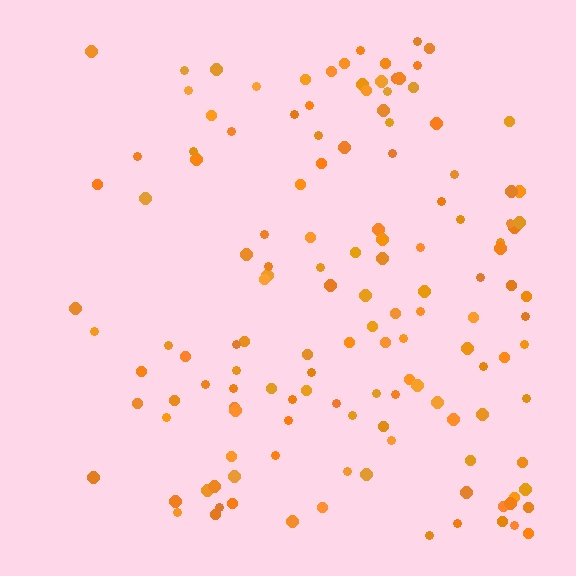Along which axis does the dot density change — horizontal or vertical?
Horizontal.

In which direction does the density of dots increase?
From left to right, with the right side densest.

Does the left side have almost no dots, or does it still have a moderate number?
Still a moderate number, just noticeably fewer than the right.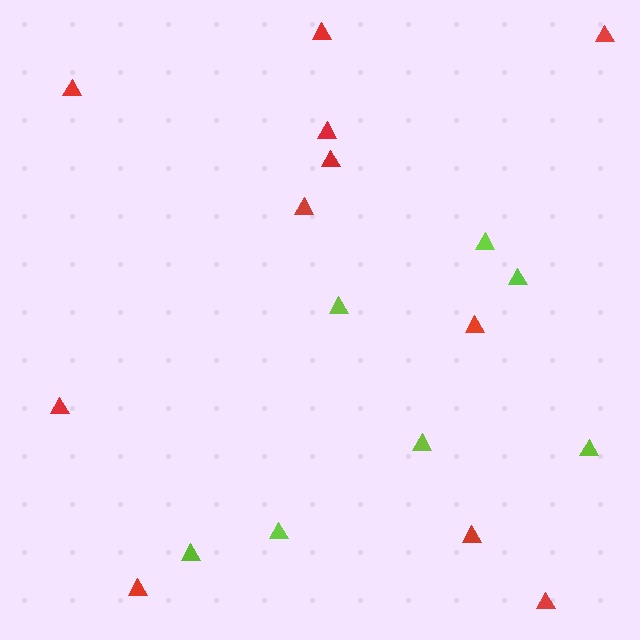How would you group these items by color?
There are 2 groups: one group of lime triangles (7) and one group of red triangles (11).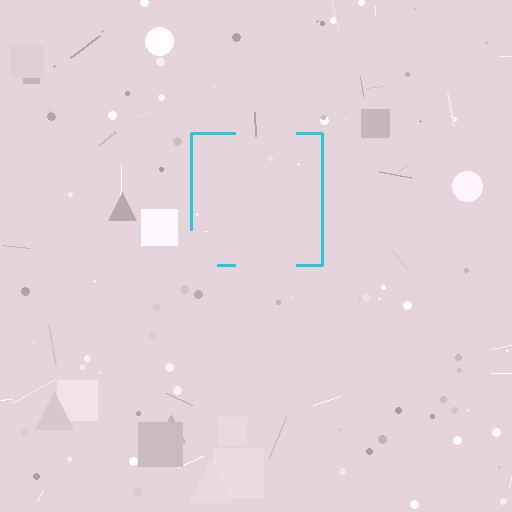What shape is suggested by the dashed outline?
The dashed outline suggests a square.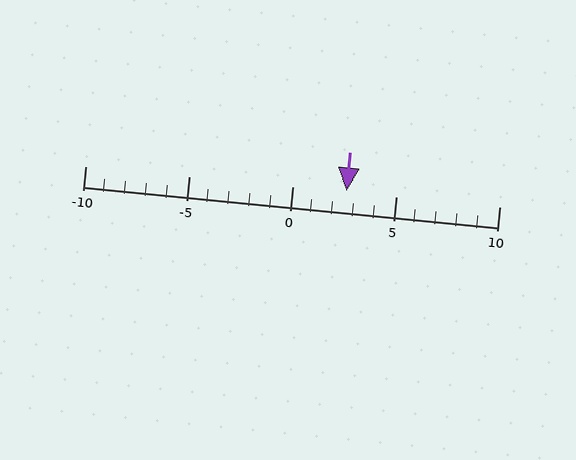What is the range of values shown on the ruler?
The ruler shows values from -10 to 10.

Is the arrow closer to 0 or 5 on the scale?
The arrow is closer to 5.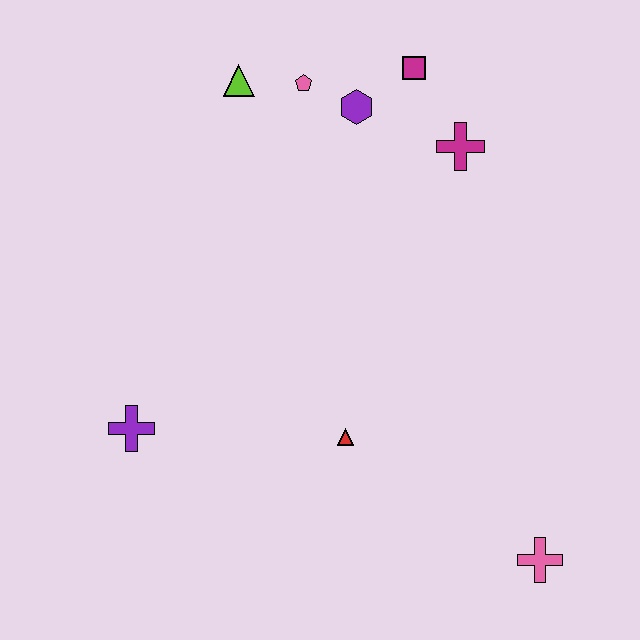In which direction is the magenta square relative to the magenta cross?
The magenta square is above the magenta cross.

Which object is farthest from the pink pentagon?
The pink cross is farthest from the pink pentagon.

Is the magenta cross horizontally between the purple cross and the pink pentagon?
No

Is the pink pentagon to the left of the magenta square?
Yes